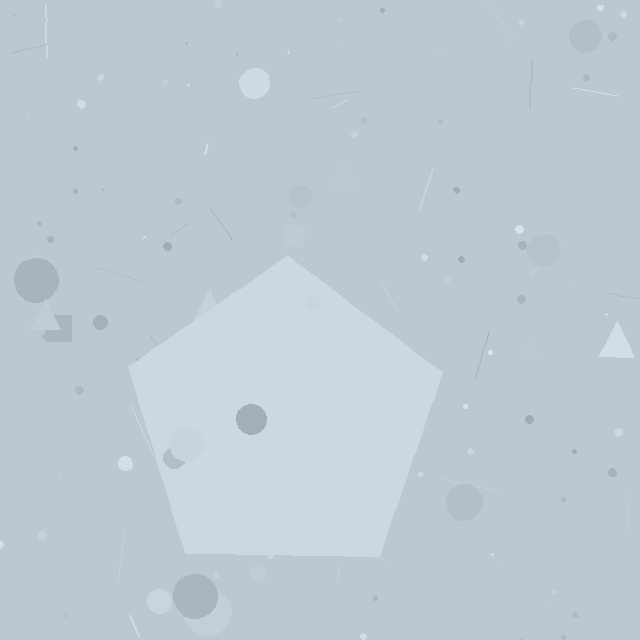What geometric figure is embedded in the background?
A pentagon is embedded in the background.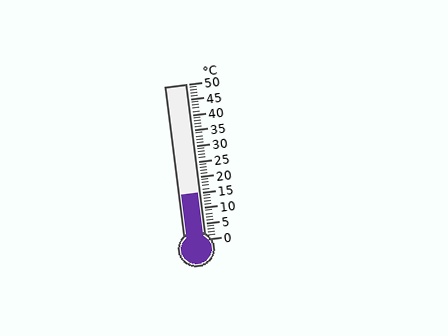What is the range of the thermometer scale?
The thermometer scale ranges from 0°C to 50°C.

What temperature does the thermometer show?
The thermometer shows approximately 15°C.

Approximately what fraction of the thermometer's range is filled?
The thermometer is filled to approximately 30% of its range.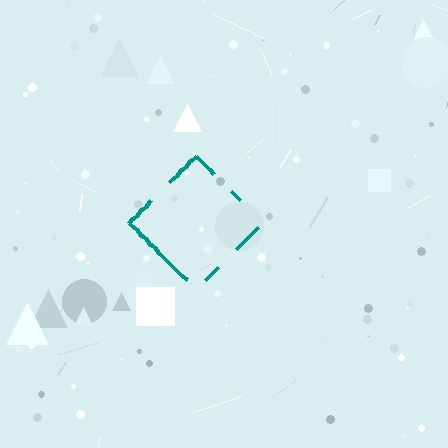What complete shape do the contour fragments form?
The contour fragments form a diamond.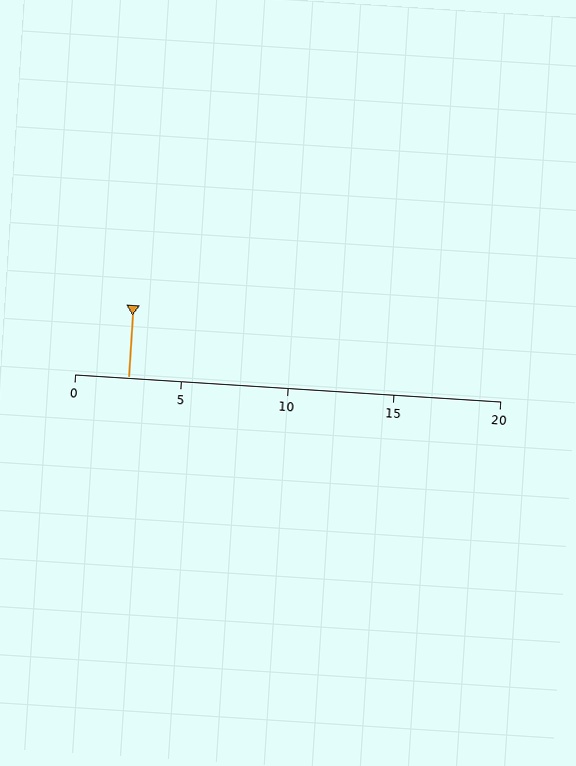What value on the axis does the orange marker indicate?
The marker indicates approximately 2.5.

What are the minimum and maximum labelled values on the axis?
The axis runs from 0 to 20.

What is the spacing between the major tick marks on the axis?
The major ticks are spaced 5 apart.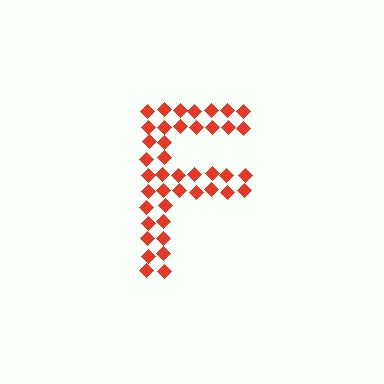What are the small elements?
The small elements are diamonds.